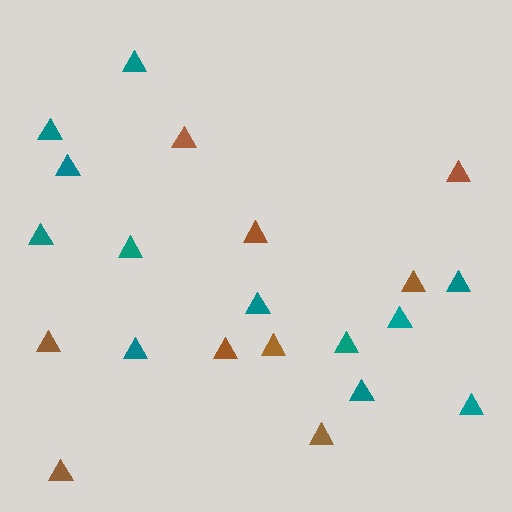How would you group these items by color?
There are 2 groups: one group of brown triangles (9) and one group of teal triangles (12).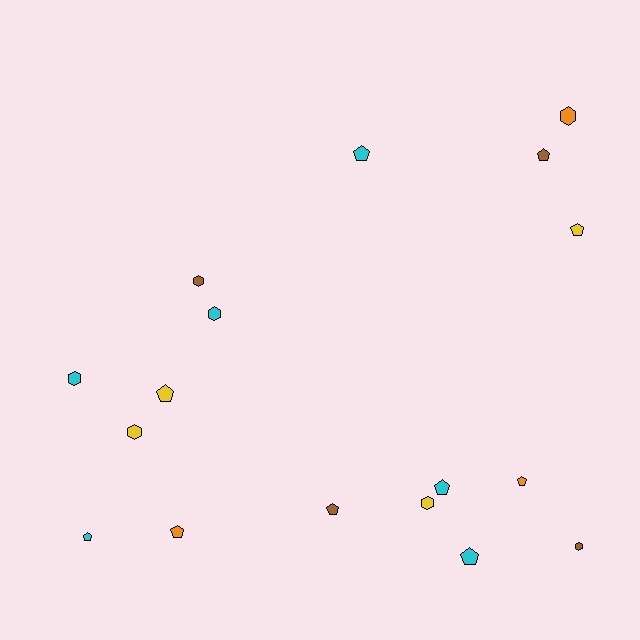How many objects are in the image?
There are 17 objects.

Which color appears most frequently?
Cyan, with 6 objects.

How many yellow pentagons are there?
There are 2 yellow pentagons.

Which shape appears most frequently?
Pentagon, with 10 objects.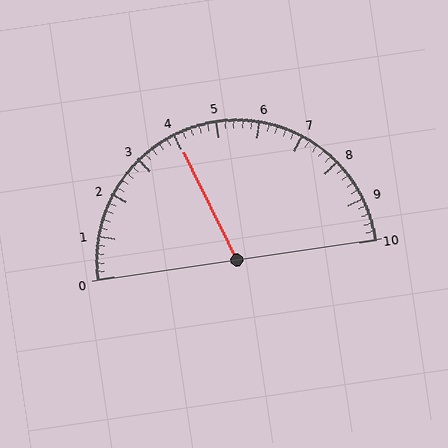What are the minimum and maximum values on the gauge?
The gauge ranges from 0 to 10.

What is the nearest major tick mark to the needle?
The nearest major tick mark is 4.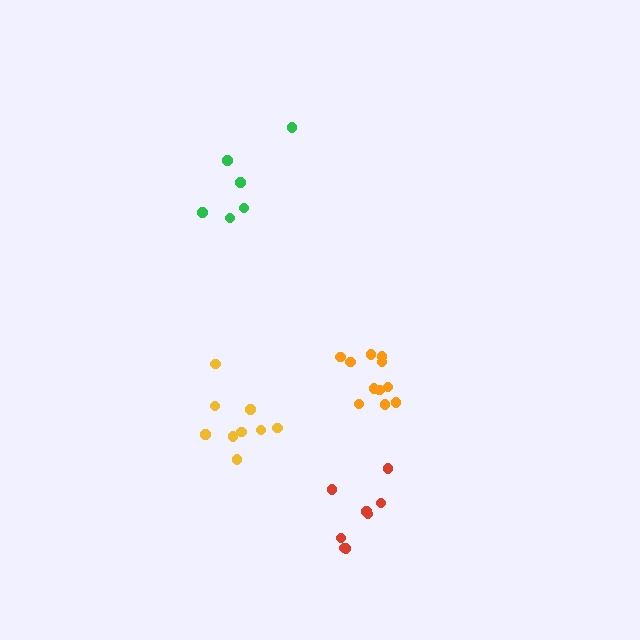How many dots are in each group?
Group 1: 6 dots, Group 2: 8 dots, Group 3: 12 dots, Group 4: 9 dots (35 total).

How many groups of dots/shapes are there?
There are 4 groups.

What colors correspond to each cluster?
The clusters are colored: green, red, orange, yellow.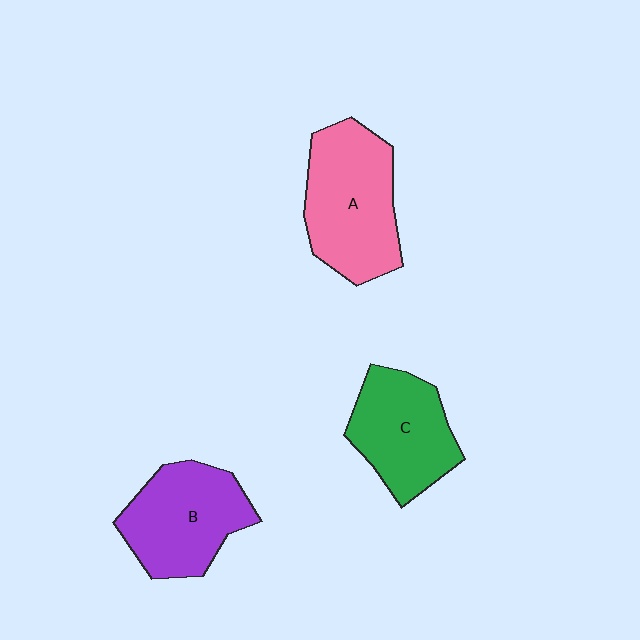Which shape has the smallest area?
Shape C (green).